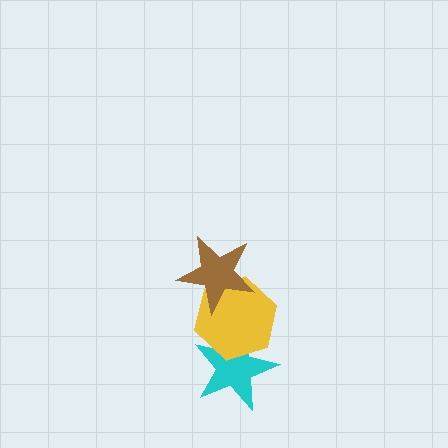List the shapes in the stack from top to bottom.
From top to bottom: the brown star, the yellow hexagon, the cyan star.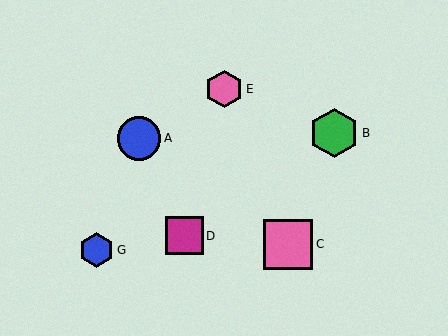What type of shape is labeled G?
Shape G is a blue hexagon.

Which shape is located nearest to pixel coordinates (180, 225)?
The magenta square (labeled D) at (185, 236) is nearest to that location.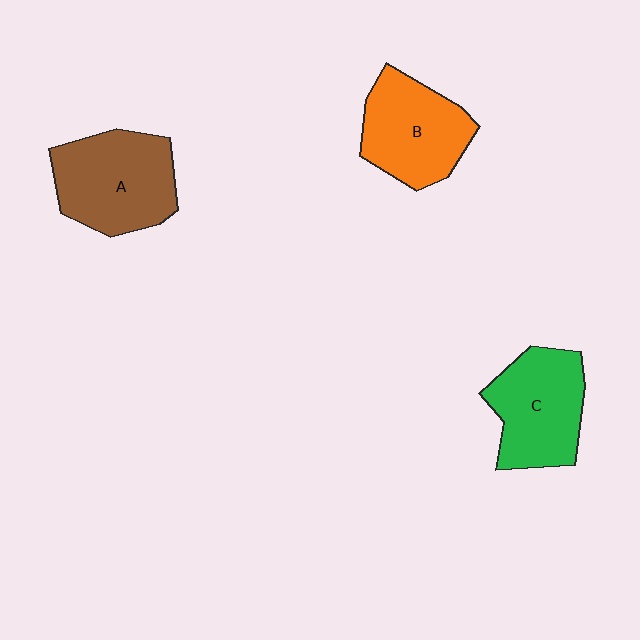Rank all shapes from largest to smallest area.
From largest to smallest: A (brown), C (green), B (orange).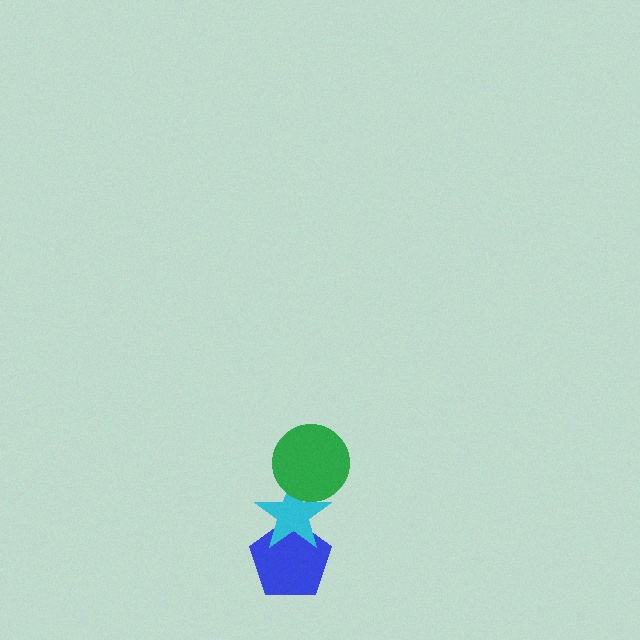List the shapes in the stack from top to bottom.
From top to bottom: the green circle, the cyan star, the blue pentagon.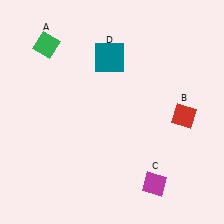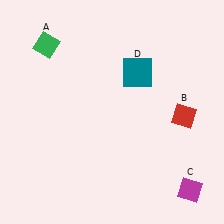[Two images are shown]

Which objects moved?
The objects that moved are: the magenta diamond (C), the teal square (D).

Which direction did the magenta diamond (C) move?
The magenta diamond (C) moved right.